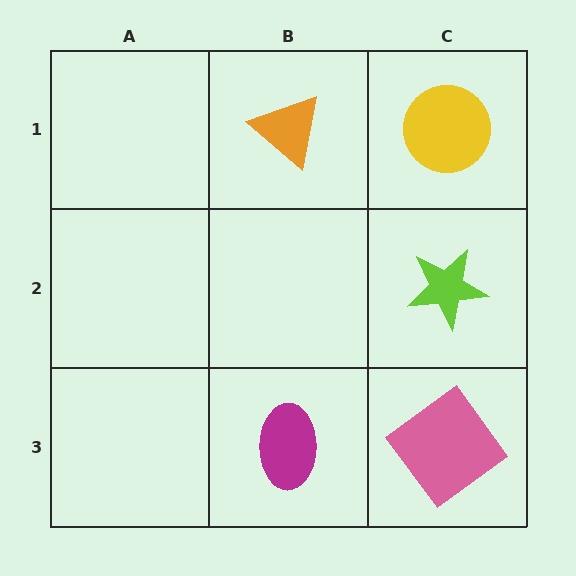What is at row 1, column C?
A yellow circle.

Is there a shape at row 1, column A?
No, that cell is empty.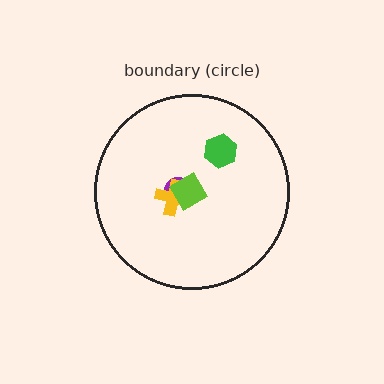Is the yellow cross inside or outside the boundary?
Inside.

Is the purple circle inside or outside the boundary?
Inside.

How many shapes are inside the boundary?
4 inside, 0 outside.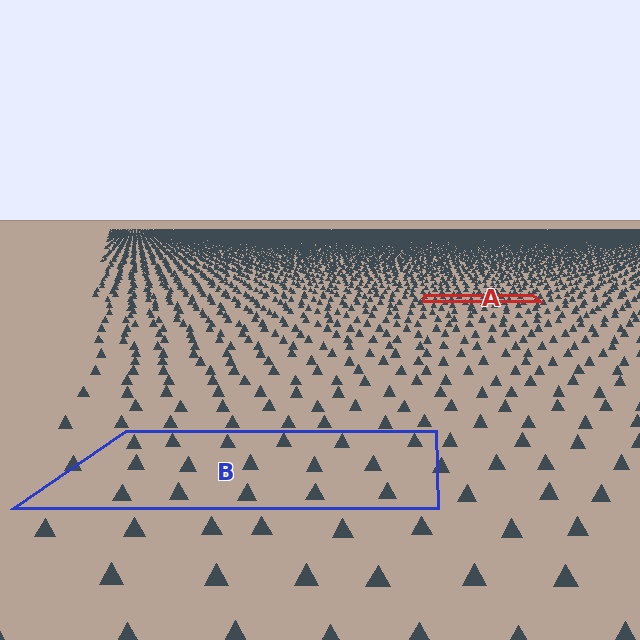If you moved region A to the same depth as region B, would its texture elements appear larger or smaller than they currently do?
They would appear larger. At a closer depth, the same texture elements are projected at a bigger on-screen size.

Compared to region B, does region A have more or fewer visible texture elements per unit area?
Region A has more texture elements per unit area — they are packed more densely because it is farther away.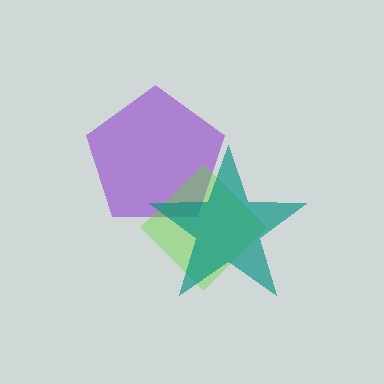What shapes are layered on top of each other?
The layered shapes are: a purple pentagon, a lime diamond, a teal star.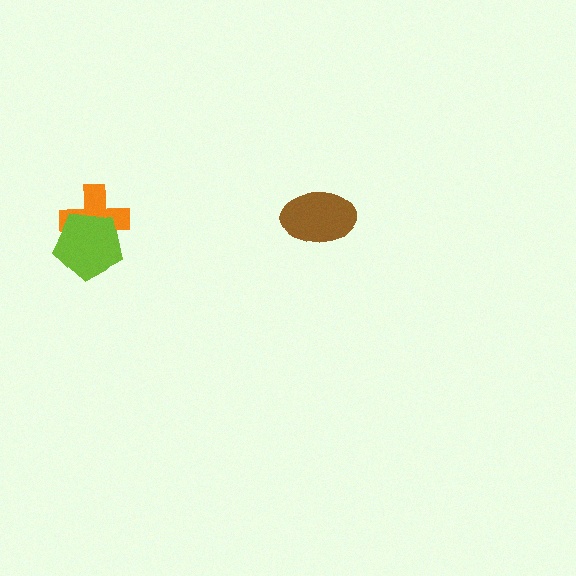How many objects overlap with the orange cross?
1 object overlaps with the orange cross.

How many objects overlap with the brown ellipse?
0 objects overlap with the brown ellipse.